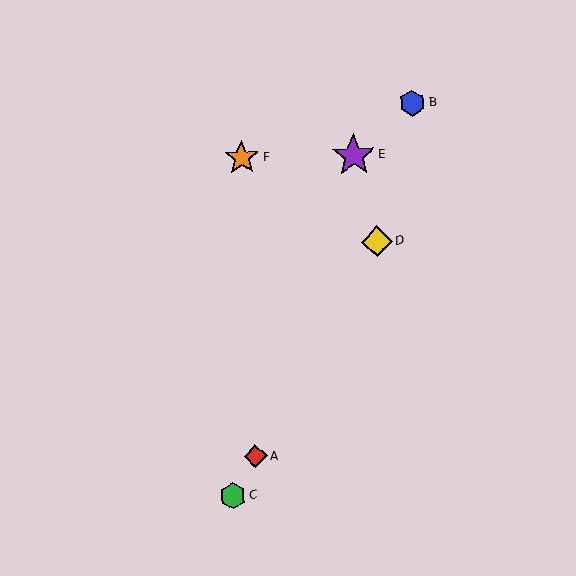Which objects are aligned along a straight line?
Objects A, C, D are aligned along a straight line.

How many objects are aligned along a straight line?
3 objects (A, C, D) are aligned along a straight line.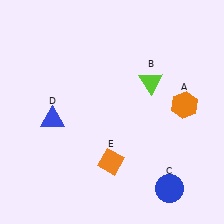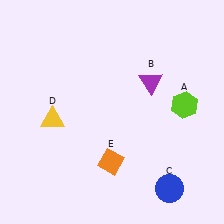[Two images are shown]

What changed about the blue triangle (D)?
In Image 1, D is blue. In Image 2, it changed to yellow.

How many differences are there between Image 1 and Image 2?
There are 3 differences between the two images.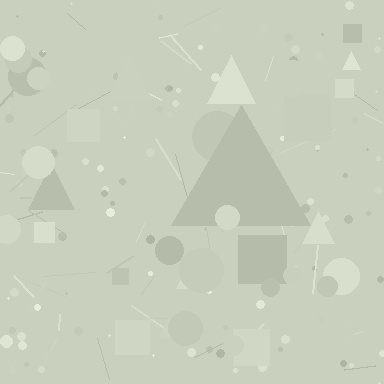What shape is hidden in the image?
A triangle is hidden in the image.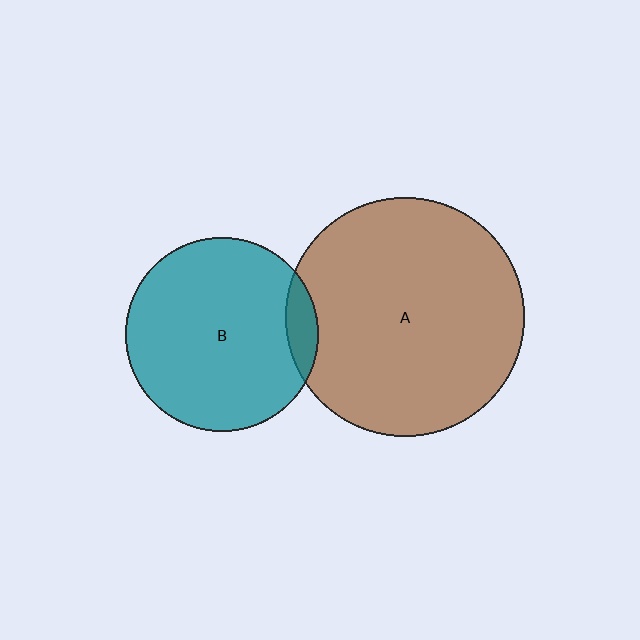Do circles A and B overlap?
Yes.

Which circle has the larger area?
Circle A (brown).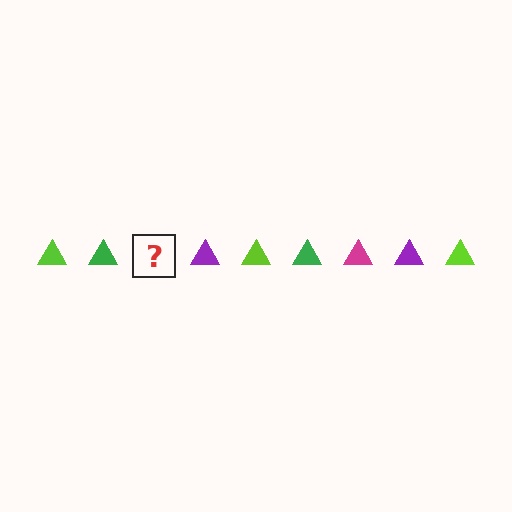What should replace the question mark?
The question mark should be replaced with a magenta triangle.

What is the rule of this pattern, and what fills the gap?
The rule is that the pattern cycles through lime, green, magenta, purple triangles. The gap should be filled with a magenta triangle.